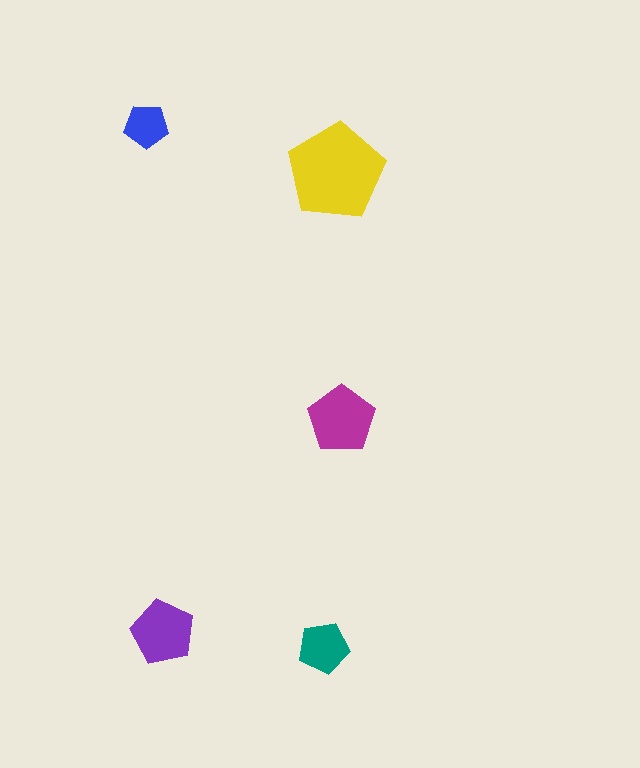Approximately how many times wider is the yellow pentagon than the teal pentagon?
About 2 times wider.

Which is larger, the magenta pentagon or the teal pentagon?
The magenta one.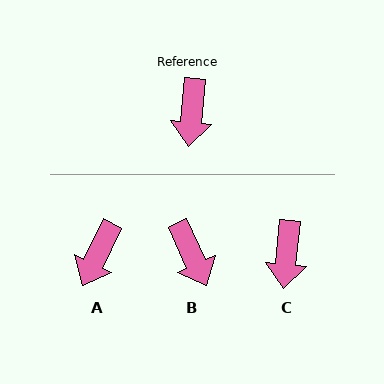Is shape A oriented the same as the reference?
No, it is off by about 21 degrees.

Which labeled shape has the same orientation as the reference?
C.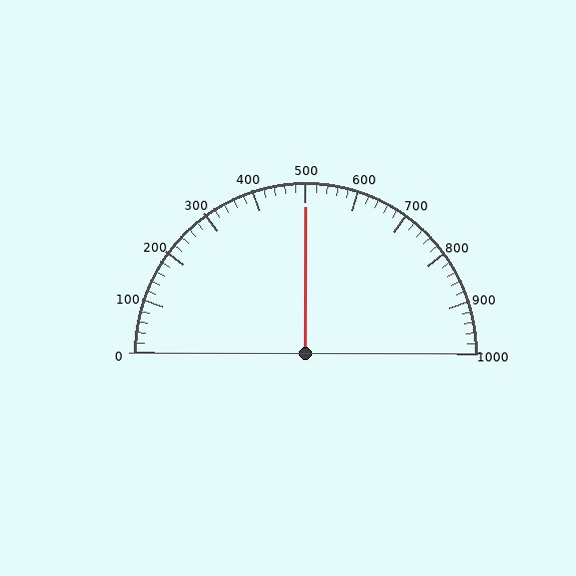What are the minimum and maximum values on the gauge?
The gauge ranges from 0 to 1000.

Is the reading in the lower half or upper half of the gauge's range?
The reading is in the upper half of the range (0 to 1000).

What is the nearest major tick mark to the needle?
The nearest major tick mark is 500.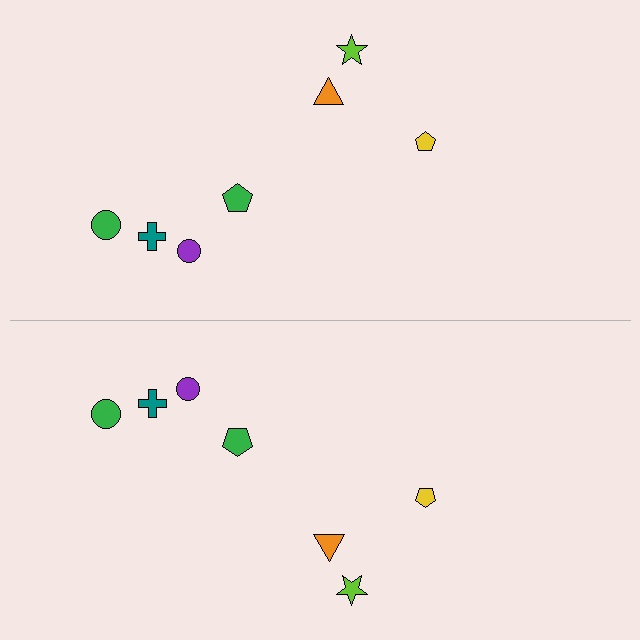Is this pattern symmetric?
Yes, this pattern has bilateral (reflection) symmetry.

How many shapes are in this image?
There are 14 shapes in this image.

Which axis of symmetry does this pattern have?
The pattern has a horizontal axis of symmetry running through the center of the image.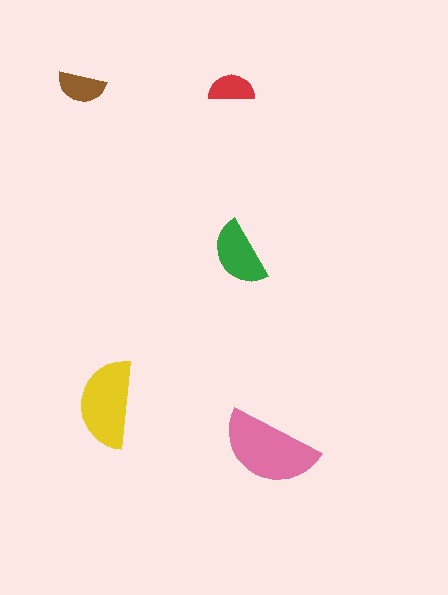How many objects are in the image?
There are 5 objects in the image.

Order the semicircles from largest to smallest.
the pink one, the yellow one, the green one, the brown one, the red one.